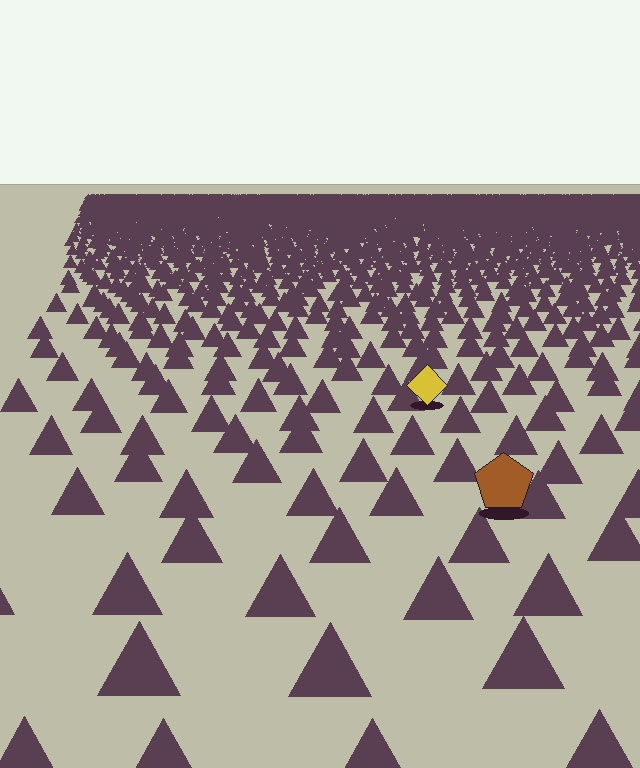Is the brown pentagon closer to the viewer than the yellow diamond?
Yes. The brown pentagon is closer — you can tell from the texture gradient: the ground texture is coarser near it.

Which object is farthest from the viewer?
The yellow diamond is farthest from the viewer. It appears smaller and the ground texture around it is denser.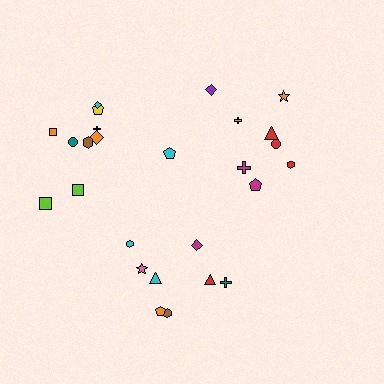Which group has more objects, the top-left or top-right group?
The top-left group.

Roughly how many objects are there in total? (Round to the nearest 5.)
Roughly 25 objects in total.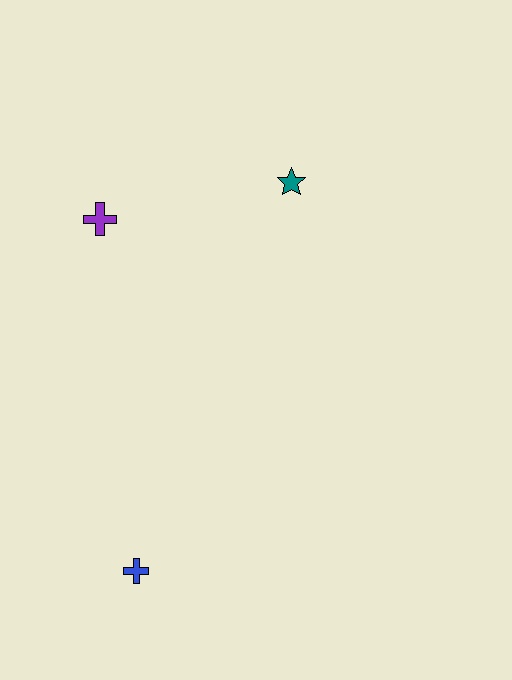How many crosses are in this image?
There are 2 crosses.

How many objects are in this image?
There are 3 objects.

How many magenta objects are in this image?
There are no magenta objects.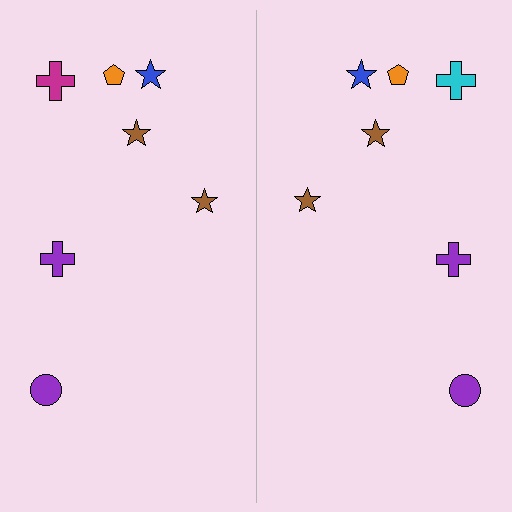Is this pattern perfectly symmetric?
No, the pattern is not perfectly symmetric. The cyan cross on the right side breaks the symmetry — its mirror counterpart is magenta.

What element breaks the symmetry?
The cyan cross on the right side breaks the symmetry — its mirror counterpart is magenta.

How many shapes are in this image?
There are 14 shapes in this image.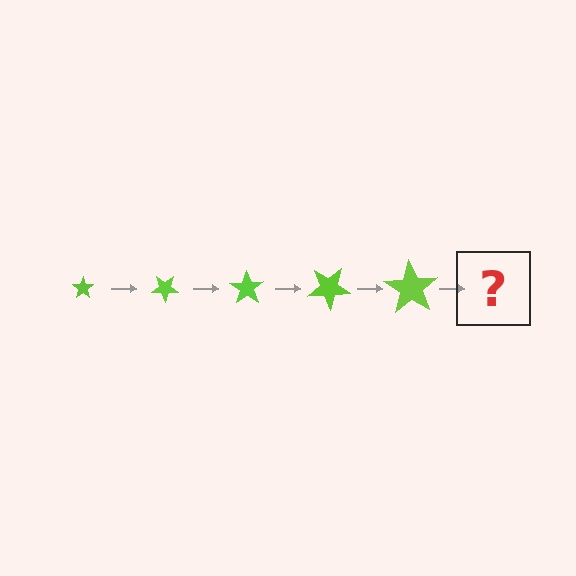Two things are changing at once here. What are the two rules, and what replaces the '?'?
The two rules are that the star grows larger each step and it rotates 35 degrees each step. The '?' should be a star, larger than the previous one and rotated 175 degrees from the start.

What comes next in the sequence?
The next element should be a star, larger than the previous one and rotated 175 degrees from the start.